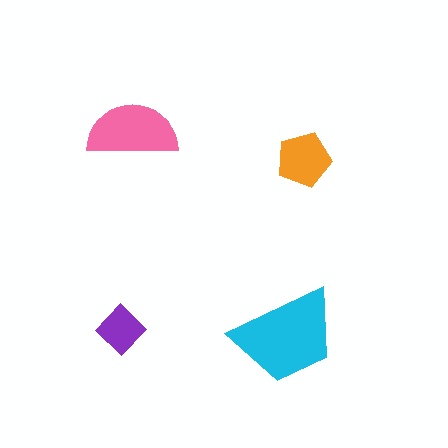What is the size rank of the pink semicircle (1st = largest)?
2nd.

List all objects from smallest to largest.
The purple diamond, the orange pentagon, the pink semicircle, the cyan trapezoid.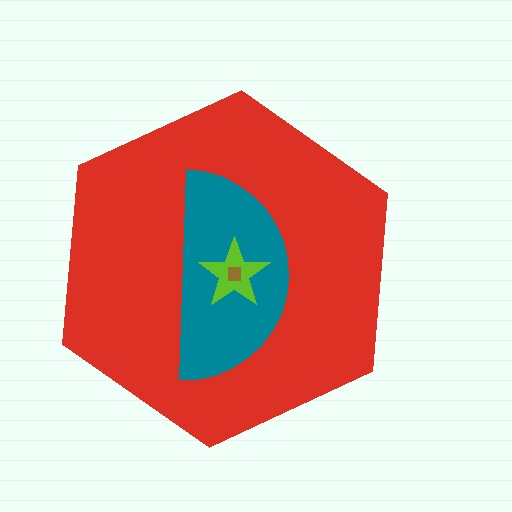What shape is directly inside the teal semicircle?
The lime star.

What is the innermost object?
The brown square.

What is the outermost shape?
The red hexagon.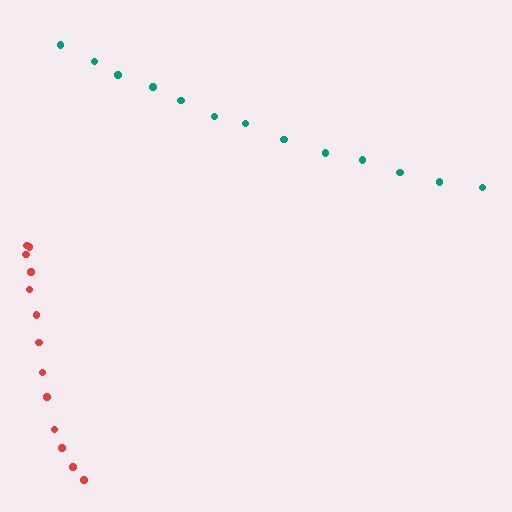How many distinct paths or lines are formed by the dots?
There are 2 distinct paths.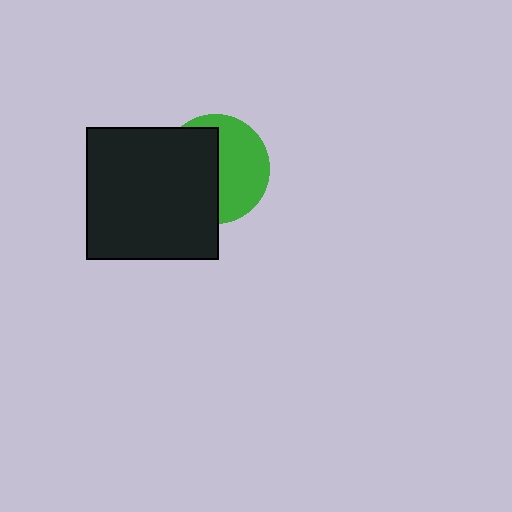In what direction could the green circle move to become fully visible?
The green circle could move right. That would shift it out from behind the black square entirely.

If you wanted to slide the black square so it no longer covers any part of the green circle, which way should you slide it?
Slide it left — that is the most direct way to separate the two shapes.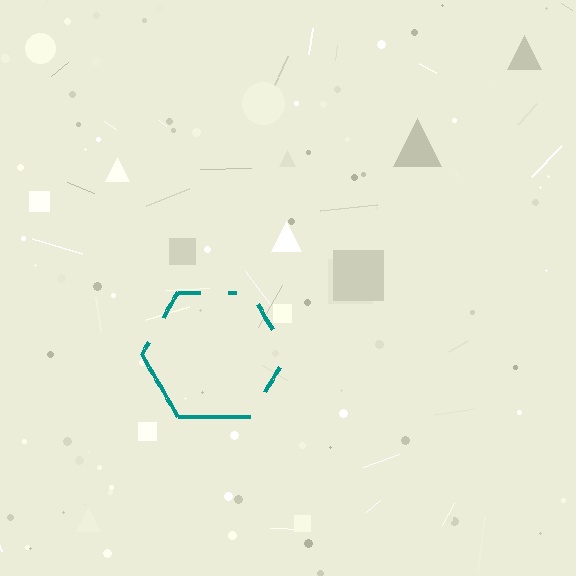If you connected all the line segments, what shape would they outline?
They would outline a hexagon.